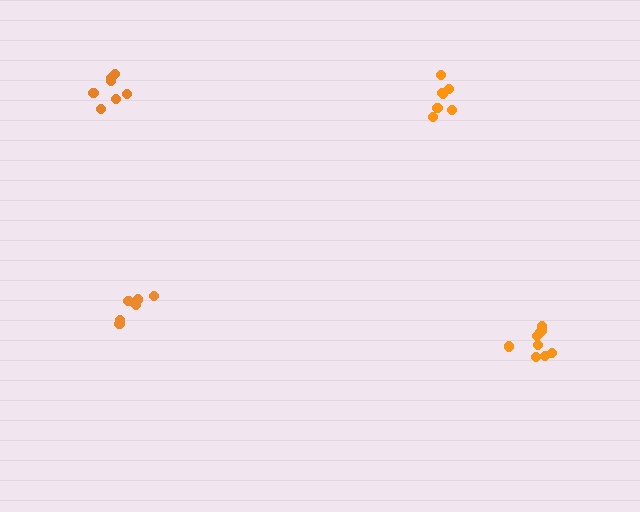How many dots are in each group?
Group 1: 9 dots, Group 2: 6 dots, Group 3: 7 dots, Group 4: 7 dots (29 total).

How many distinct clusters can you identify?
There are 4 distinct clusters.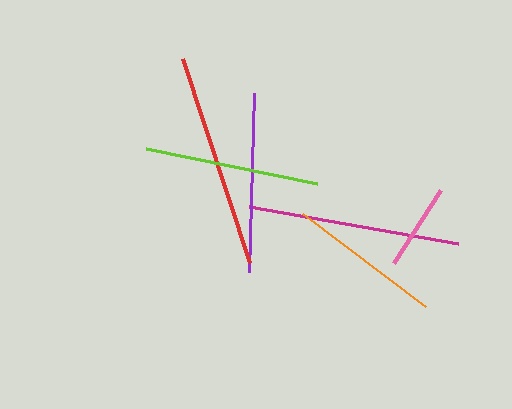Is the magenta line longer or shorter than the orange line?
The magenta line is longer than the orange line.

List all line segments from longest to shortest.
From longest to shortest: red, magenta, purple, lime, orange, pink.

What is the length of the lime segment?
The lime segment is approximately 174 pixels long.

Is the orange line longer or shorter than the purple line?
The purple line is longer than the orange line.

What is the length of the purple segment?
The purple segment is approximately 179 pixels long.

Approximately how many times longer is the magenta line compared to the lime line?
The magenta line is approximately 1.2 times the length of the lime line.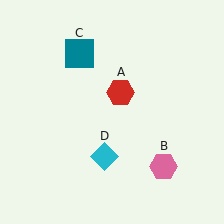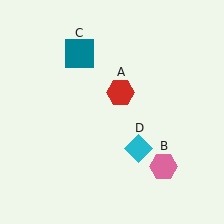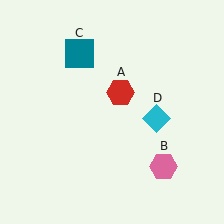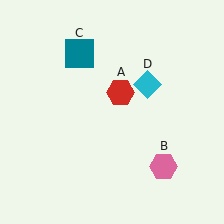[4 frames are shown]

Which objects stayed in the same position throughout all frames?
Red hexagon (object A) and pink hexagon (object B) and teal square (object C) remained stationary.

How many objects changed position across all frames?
1 object changed position: cyan diamond (object D).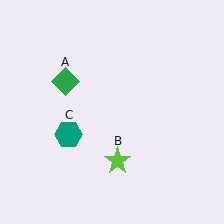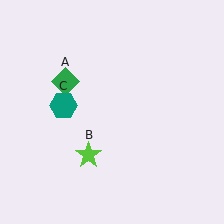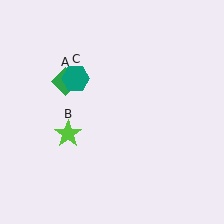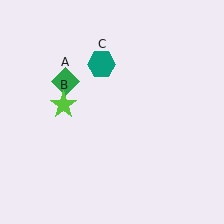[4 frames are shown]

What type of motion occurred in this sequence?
The lime star (object B), teal hexagon (object C) rotated clockwise around the center of the scene.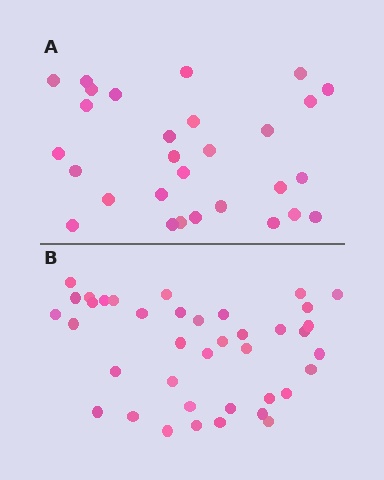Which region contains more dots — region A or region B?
Region B (the bottom region) has more dots.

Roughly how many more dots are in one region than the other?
Region B has roughly 10 or so more dots than region A.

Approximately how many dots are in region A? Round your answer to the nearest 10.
About 30 dots. (The exact count is 29, which rounds to 30.)